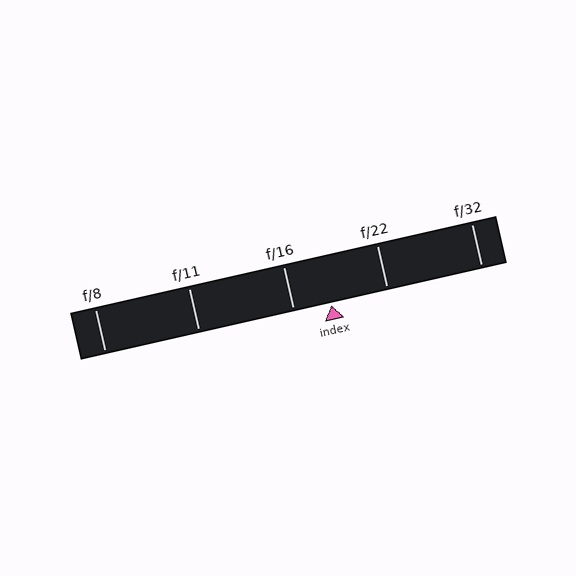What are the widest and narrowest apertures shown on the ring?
The widest aperture shown is f/8 and the narrowest is f/32.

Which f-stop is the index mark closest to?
The index mark is closest to f/16.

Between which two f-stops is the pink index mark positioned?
The index mark is between f/16 and f/22.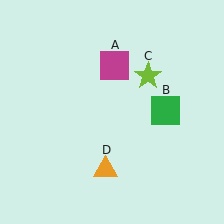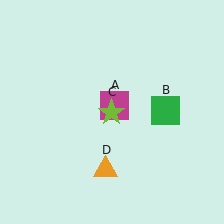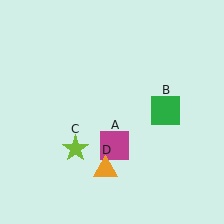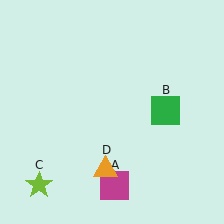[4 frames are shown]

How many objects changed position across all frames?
2 objects changed position: magenta square (object A), lime star (object C).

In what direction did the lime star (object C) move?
The lime star (object C) moved down and to the left.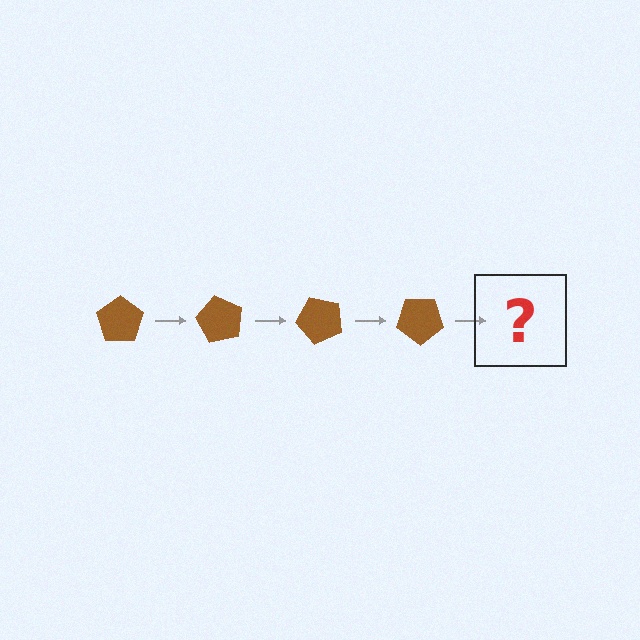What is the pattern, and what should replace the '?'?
The pattern is that the pentagon rotates 60 degrees each step. The '?' should be a brown pentagon rotated 240 degrees.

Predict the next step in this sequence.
The next step is a brown pentagon rotated 240 degrees.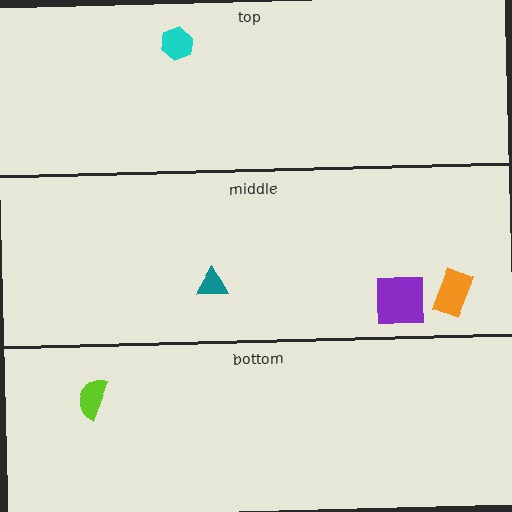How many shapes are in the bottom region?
1.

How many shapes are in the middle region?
3.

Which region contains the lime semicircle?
The bottom region.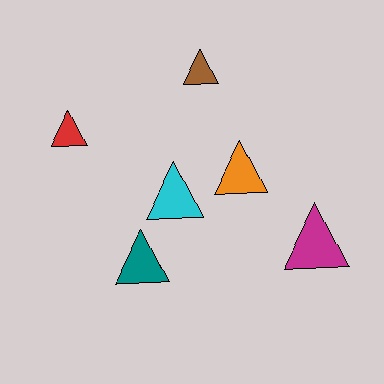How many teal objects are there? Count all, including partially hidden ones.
There is 1 teal object.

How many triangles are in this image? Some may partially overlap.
There are 6 triangles.